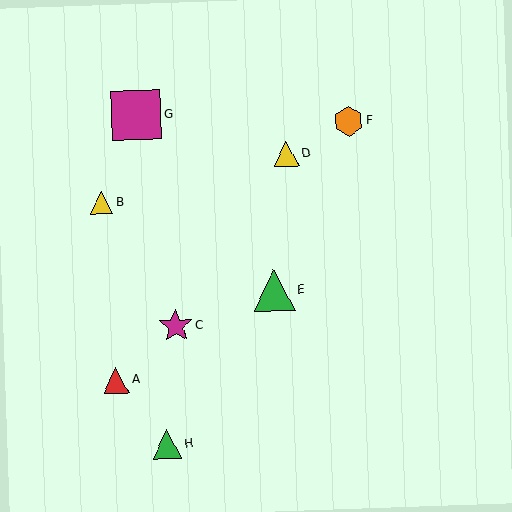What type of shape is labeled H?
Shape H is a green triangle.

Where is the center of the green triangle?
The center of the green triangle is at (167, 444).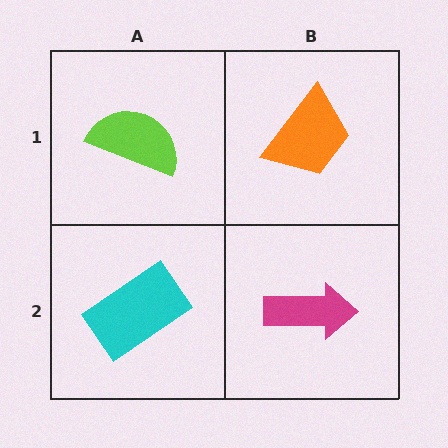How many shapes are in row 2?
2 shapes.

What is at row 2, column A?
A cyan rectangle.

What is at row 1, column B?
An orange trapezoid.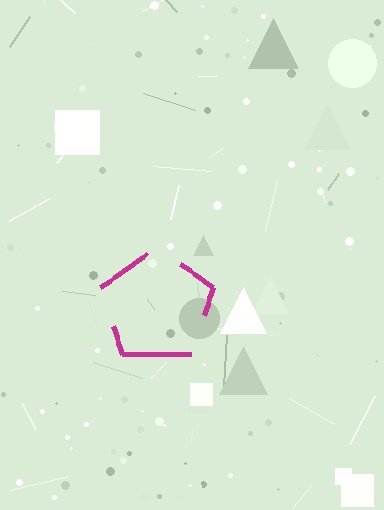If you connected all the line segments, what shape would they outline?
They would outline a pentagon.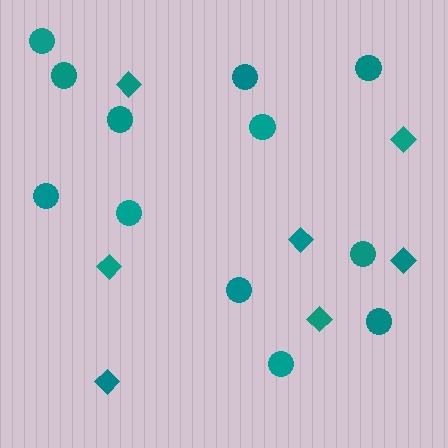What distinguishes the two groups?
There are 2 groups: one group of diamonds (7) and one group of circles (12).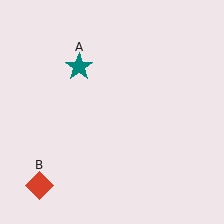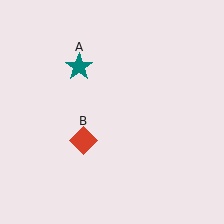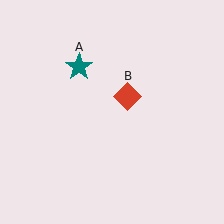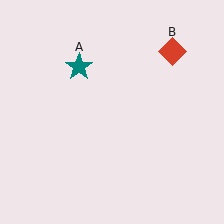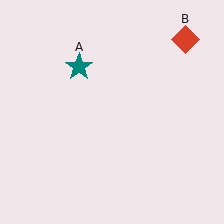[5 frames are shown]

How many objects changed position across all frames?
1 object changed position: red diamond (object B).